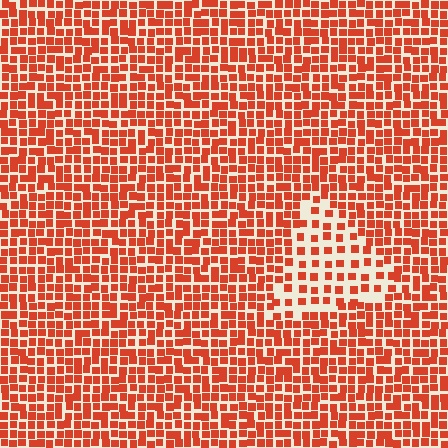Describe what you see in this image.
The image contains small red elements arranged at two different densities. A triangle-shaped region is visible where the elements are less densely packed than the surrounding area.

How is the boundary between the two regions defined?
The boundary is defined by a change in element density (approximately 2.0x ratio). All elements are the same color, size, and shape.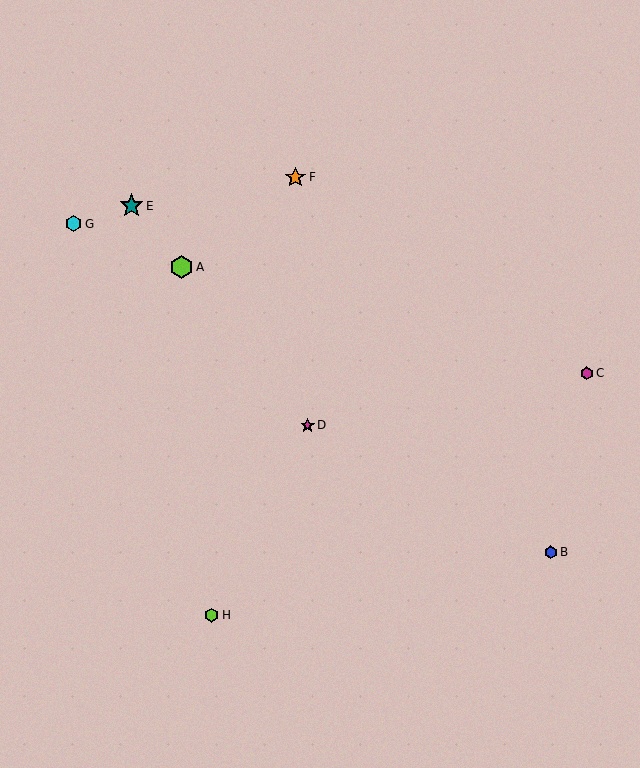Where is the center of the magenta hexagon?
The center of the magenta hexagon is at (587, 373).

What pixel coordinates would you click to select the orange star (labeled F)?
Click at (295, 177) to select the orange star F.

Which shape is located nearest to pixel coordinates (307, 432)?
The magenta star (labeled D) at (308, 425) is nearest to that location.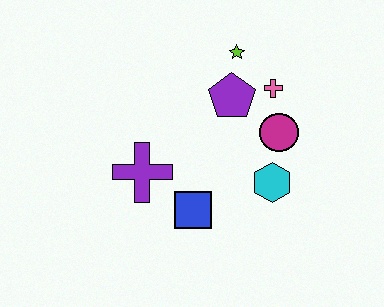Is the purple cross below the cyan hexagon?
No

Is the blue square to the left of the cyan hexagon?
Yes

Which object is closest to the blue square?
The purple cross is closest to the blue square.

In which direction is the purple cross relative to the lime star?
The purple cross is below the lime star.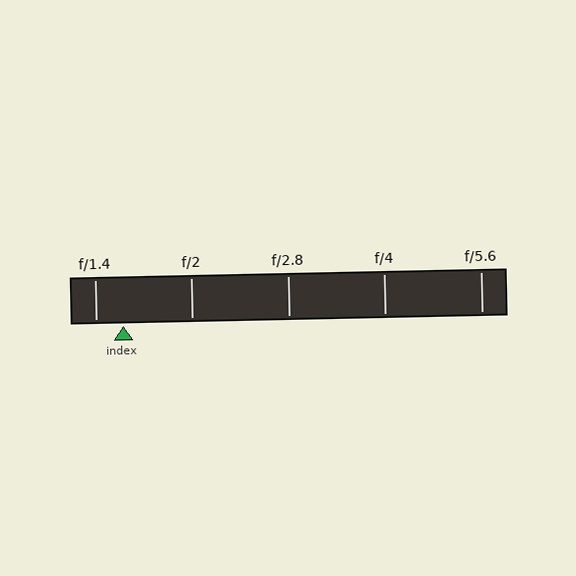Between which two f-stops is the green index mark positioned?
The index mark is between f/1.4 and f/2.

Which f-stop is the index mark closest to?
The index mark is closest to f/1.4.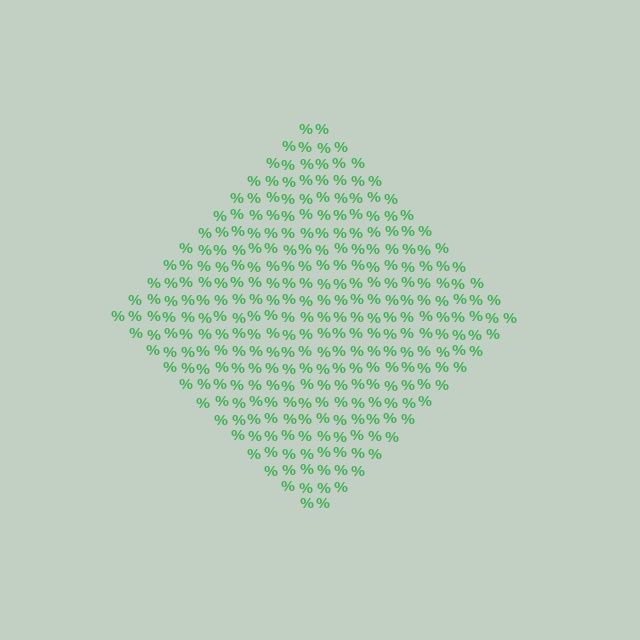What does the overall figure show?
The overall figure shows a diamond.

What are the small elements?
The small elements are percent signs.